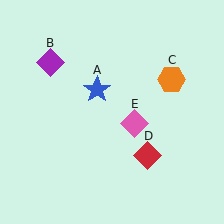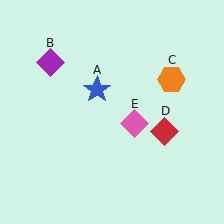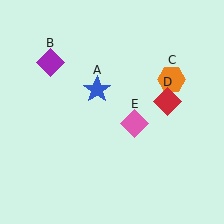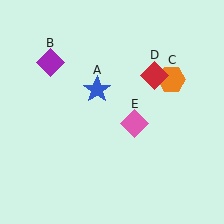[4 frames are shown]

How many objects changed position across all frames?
1 object changed position: red diamond (object D).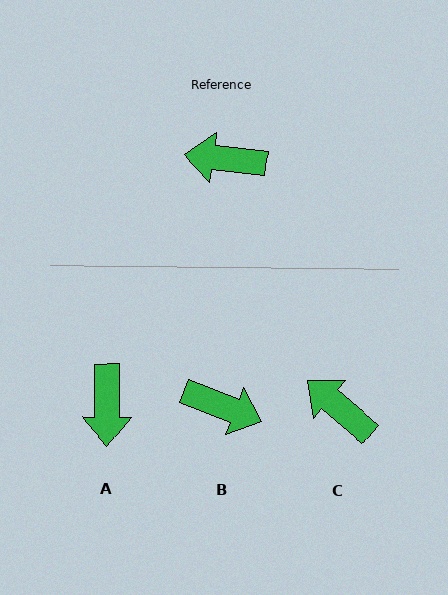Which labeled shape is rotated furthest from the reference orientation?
B, about 165 degrees away.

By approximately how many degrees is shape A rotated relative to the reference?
Approximately 97 degrees counter-clockwise.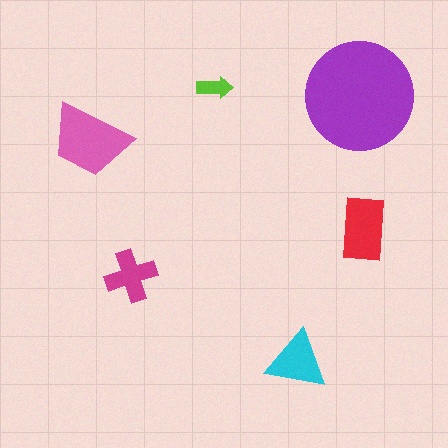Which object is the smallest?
The lime arrow.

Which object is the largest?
The purple circle.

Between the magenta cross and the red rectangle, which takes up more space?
The red rectangle.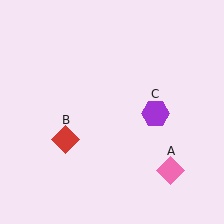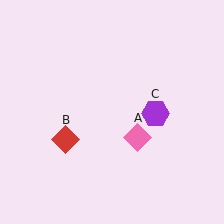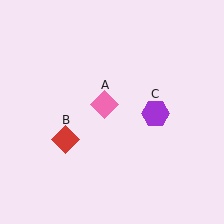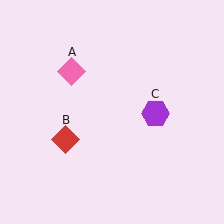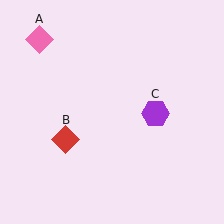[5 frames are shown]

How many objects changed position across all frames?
1 object changed position: pink diamond (object A).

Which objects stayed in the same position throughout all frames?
Red diamond (object B) and purple hexagon (object C) remained stationary.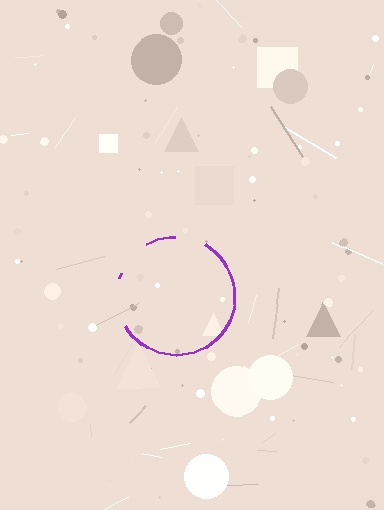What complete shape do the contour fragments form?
The contour fragments form a circle.